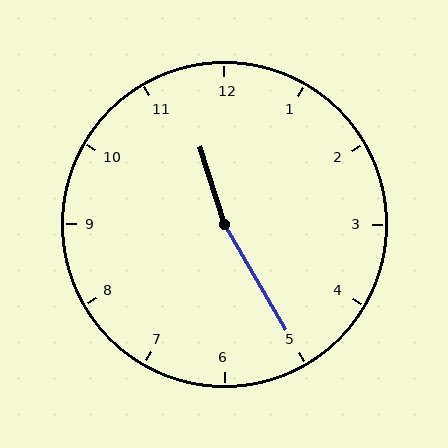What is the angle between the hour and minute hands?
Approximately 168 degrees.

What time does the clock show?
11:25.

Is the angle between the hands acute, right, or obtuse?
It is obtuse.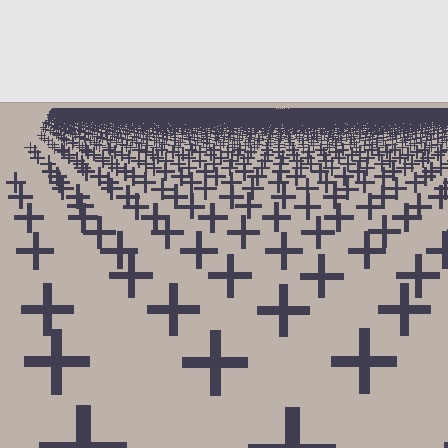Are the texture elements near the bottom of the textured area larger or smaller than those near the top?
Larger. Near the bottom, elements are closer to the viewer and appear at a bigger on-screen size.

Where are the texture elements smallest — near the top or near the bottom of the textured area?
Near the top.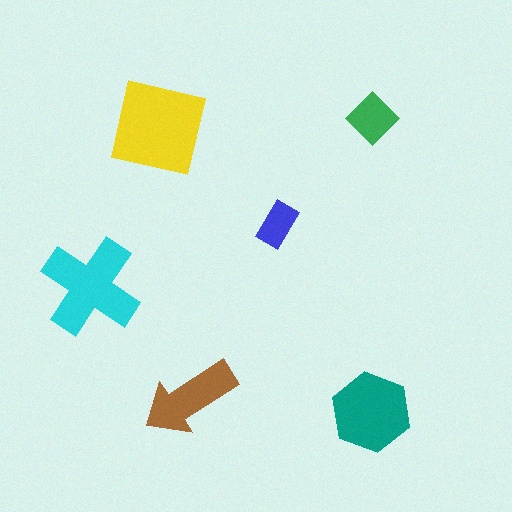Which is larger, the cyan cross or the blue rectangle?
The cyan cross.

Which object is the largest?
The yellow square.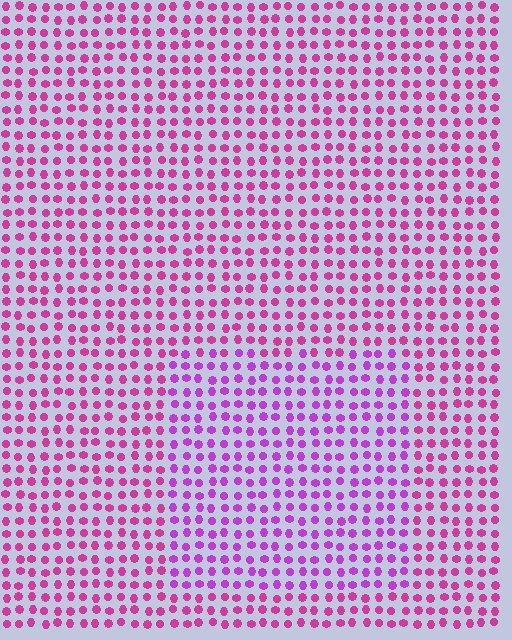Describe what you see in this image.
The image is filled with small magenta elements in a uniform arrangement. A rectangle-shaped region is visible where the elements are tinted to a slightly different hue, forming a subtle color boundary.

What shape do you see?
I see a rectangle.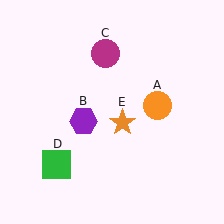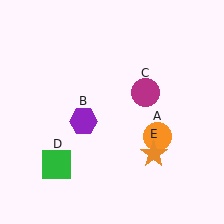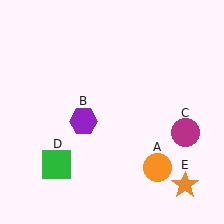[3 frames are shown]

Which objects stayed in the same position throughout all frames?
Purple hexagon (object B) and green square (object D) remained stationary.